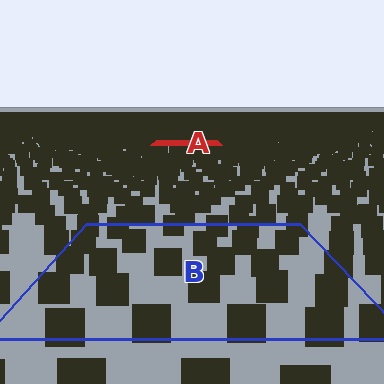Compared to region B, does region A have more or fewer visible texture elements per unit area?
Region A has more texture elements per unit area — they are packed more densely because it is farther away.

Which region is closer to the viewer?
Region B is closer. The texture elements there are larger and more spread out.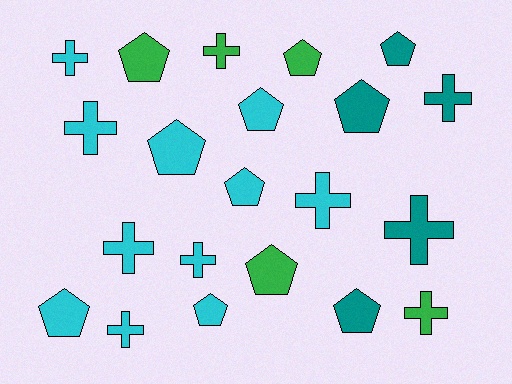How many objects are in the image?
There are 21 objects.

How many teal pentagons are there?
There are 3 teal pentagons.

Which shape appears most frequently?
Pentagon, with 11 objects.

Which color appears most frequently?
Cyan, with 11 objects.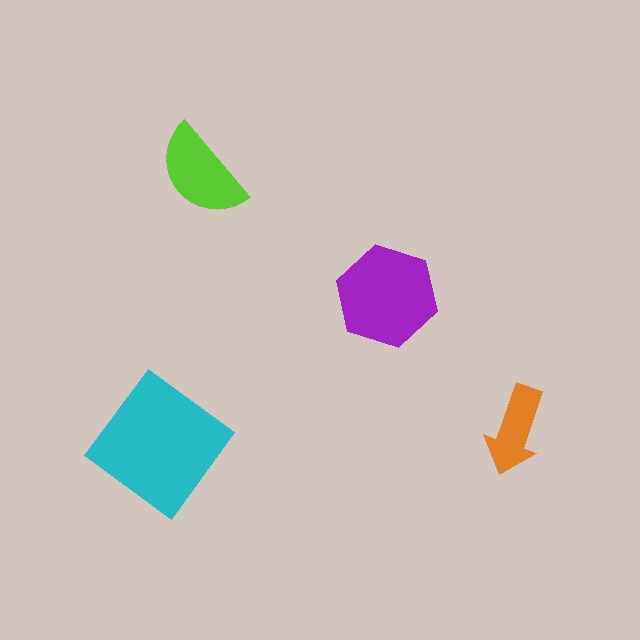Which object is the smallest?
The orange arrow.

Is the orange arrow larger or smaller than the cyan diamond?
Smaller.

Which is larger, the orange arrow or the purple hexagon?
The purple hexagon.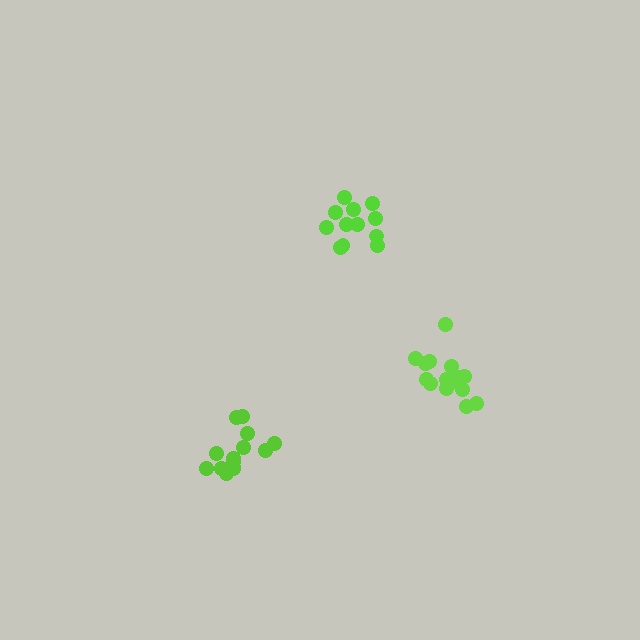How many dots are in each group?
Group 1: 17 dots, Group 2: 14 dots, Group 3: 12 dots (43 total).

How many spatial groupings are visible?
There are 3 spatial groupings.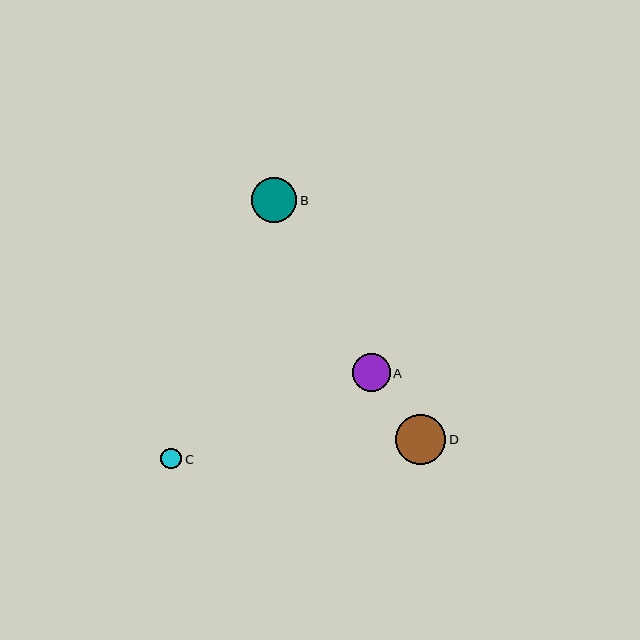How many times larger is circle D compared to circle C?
Circle D is approximately 2.4 times the size of circle C.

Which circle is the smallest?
Circle C is the smallest with a size of approximately 21 pixels.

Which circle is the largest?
Circle D is the largest with a size of approximately 50 pixels.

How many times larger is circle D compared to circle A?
Circle D is approximately 1.3 times the size of circle A.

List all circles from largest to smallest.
From largest to smallest: D, B, A, C.